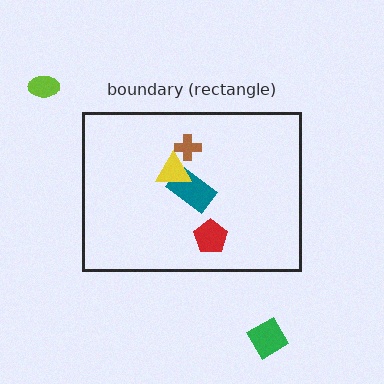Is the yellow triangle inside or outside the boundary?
Inside.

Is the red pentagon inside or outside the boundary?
Inside.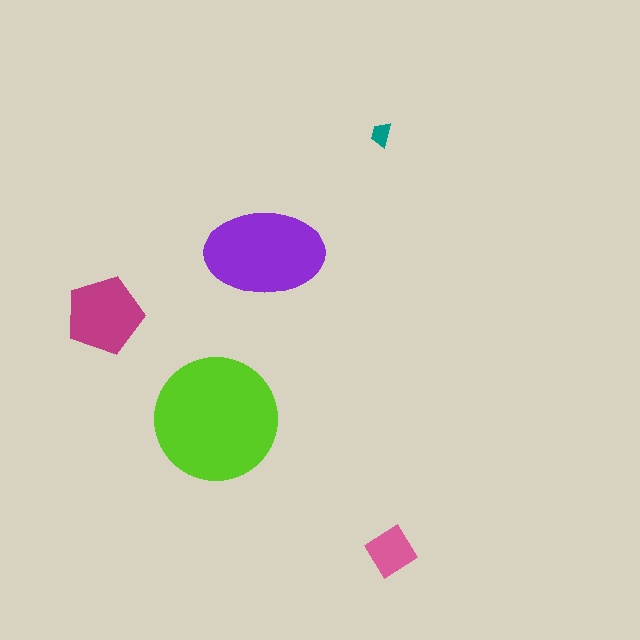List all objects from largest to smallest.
The lime circle, the purple ellipse, the magenta pentagon, the pink diamond, the teal trapezoid.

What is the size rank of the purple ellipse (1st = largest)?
2nd.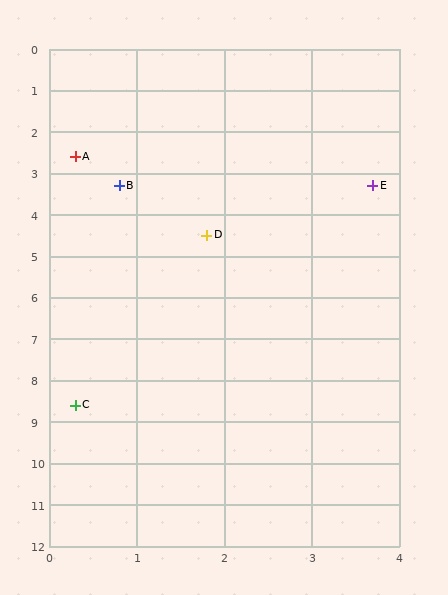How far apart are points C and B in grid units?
Points C and B are about 5.3 grid units apart.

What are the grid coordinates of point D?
Point D is at approximately (1.8, 4.5).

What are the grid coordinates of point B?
Point B is at approximately (0.8, 3.3).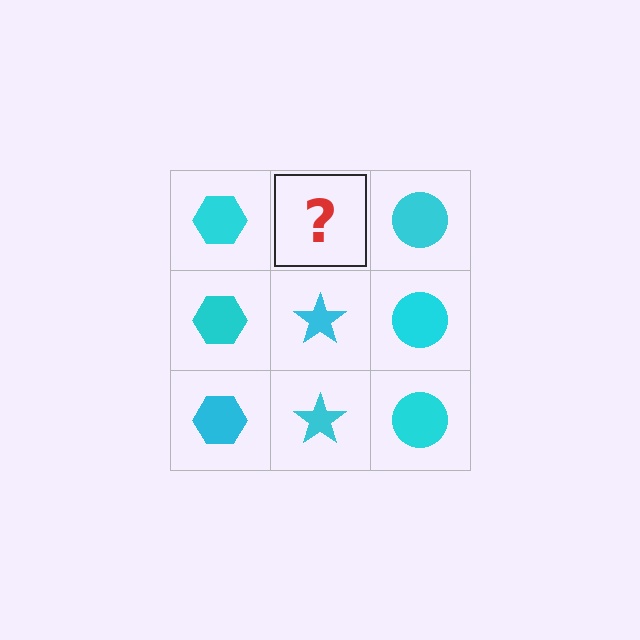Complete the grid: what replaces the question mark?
The question mark should be replaced with a cyan star.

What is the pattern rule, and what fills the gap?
The rule is that each column has a consistent shape. The gap should be filled with a cyan star.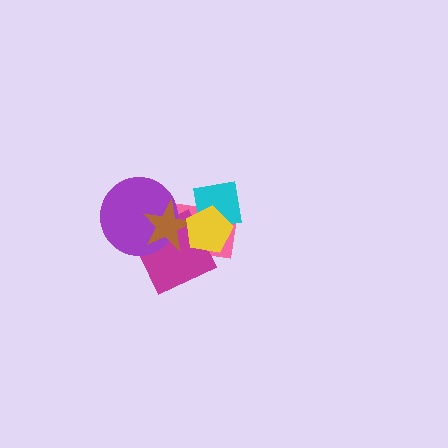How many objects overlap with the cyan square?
3 objects overlap with the cyan square.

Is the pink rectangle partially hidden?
Yes, it is partially covered by another shape.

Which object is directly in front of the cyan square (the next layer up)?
The magenta diamond is directly in front of the cyan square.